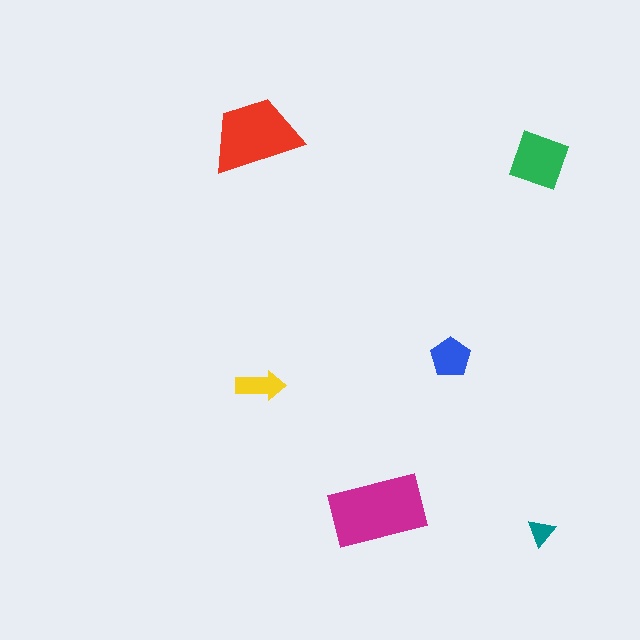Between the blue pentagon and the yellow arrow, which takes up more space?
The blue pentagon.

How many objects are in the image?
There are 6 objects in the image.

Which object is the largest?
The magenta rectangle.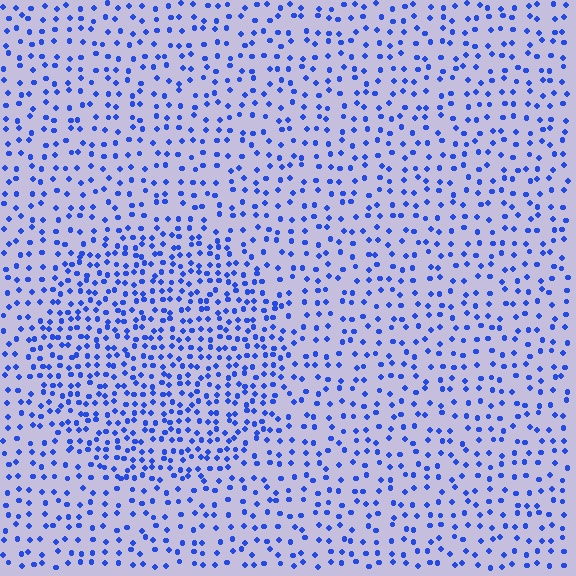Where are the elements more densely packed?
The elements are more densely packed inside the circle boundary.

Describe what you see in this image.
The image contains small blue elements arranged at two different densities. A circle-shaped region is visible where the elements are more densely packed than the surrounding area.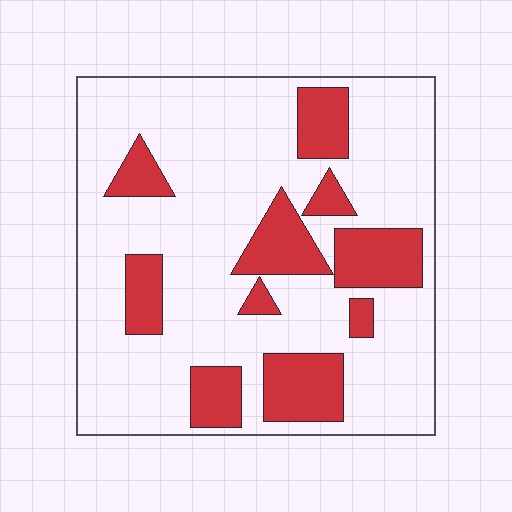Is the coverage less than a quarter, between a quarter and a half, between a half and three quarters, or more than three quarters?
Less than a quarter.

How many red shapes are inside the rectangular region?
10.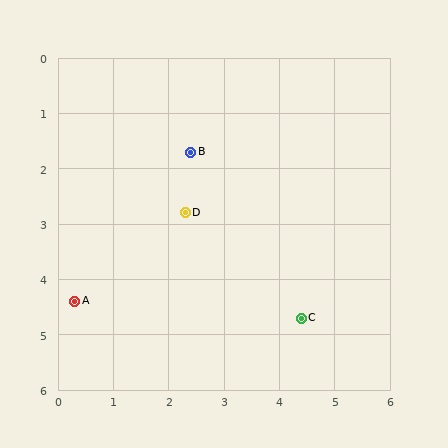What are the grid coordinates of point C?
Point C is at approximately (4.4, 4.7).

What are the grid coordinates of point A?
Point A is at approximately (0.3, 4.4).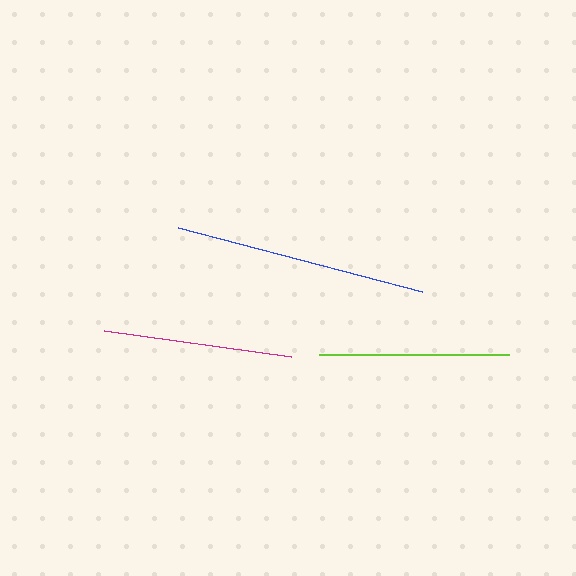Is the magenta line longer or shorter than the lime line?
The lime line is longer than the magenta line.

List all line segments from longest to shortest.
From longest to shortest: blue, lime, magenta.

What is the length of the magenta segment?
The magenta segment is approximately 188 pixels long.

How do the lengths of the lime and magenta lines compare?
The lime and magenta lines are approximately the same length.